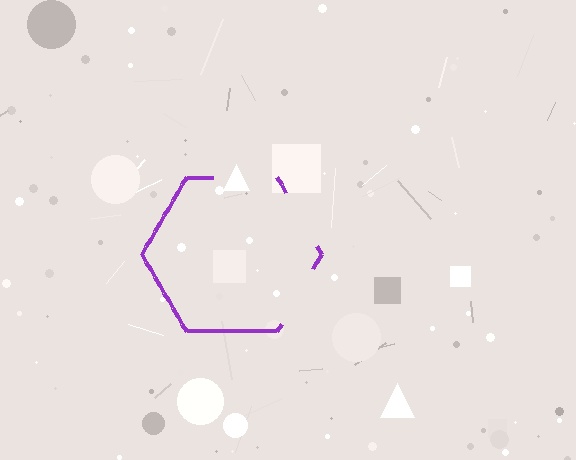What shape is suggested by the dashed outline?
The dashed outline suggests a hexagon.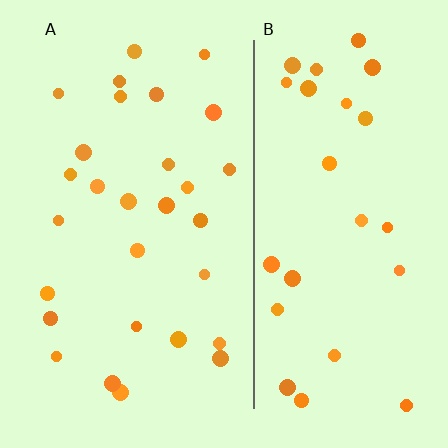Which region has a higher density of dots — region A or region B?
A (the left).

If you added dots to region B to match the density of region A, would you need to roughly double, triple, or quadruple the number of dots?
Approximately double.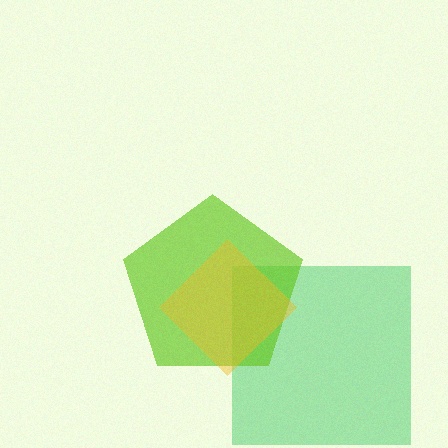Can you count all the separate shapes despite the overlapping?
Yes, there are 3 separate shapes.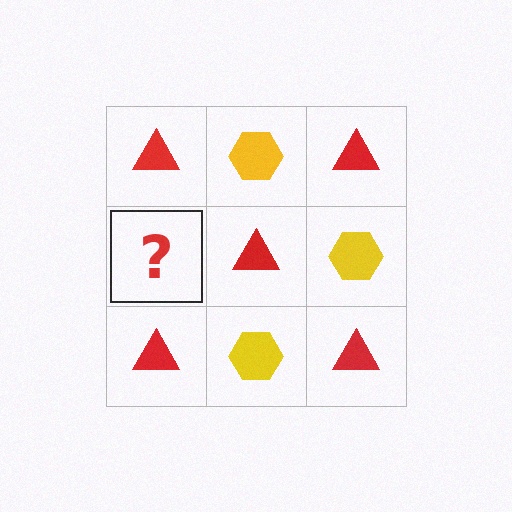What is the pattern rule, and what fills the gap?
The rule is that it alternates red triangle and yellow hexagon in a checkerboard pattern. The gap should be filled with a yellow hexagon.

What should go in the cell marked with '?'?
The missing cell should contain a yellow hexagon.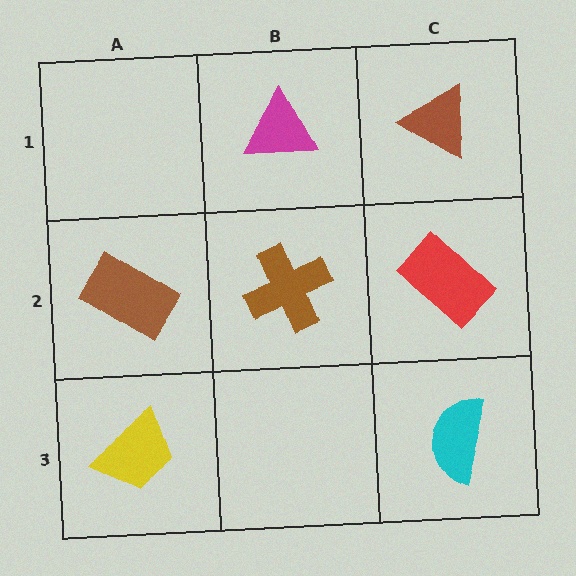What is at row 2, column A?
A brown rectangle.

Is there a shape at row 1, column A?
No, that cell is empty.